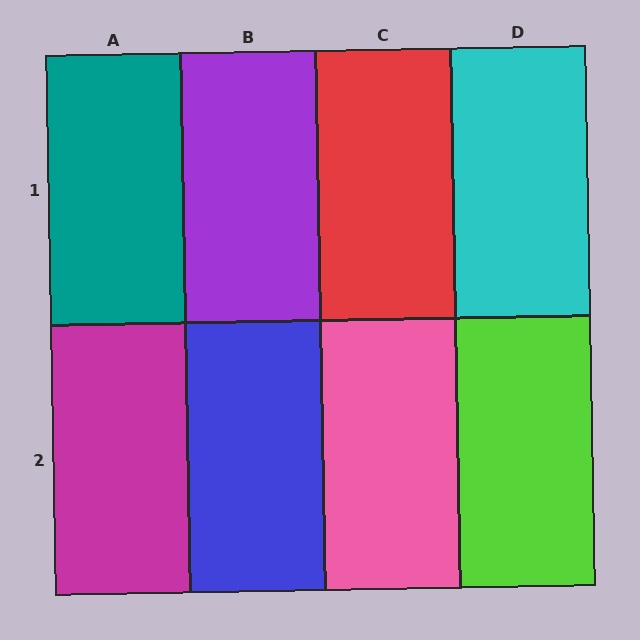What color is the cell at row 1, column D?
Cyan.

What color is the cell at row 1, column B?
Purple.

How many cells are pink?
1 cell is pink.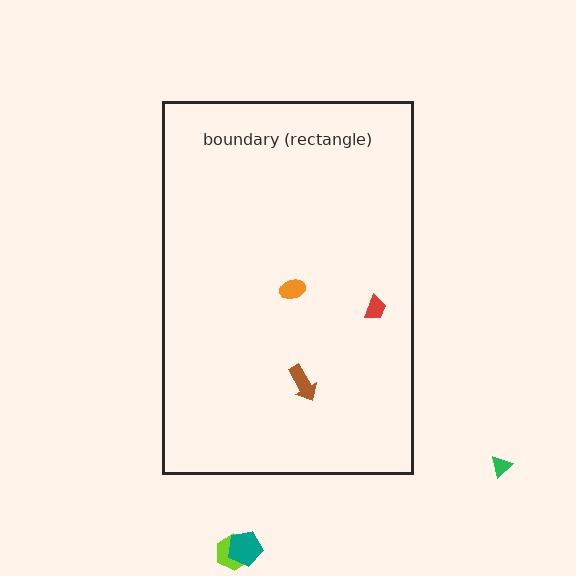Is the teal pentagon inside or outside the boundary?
Outside.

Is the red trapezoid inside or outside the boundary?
Inside.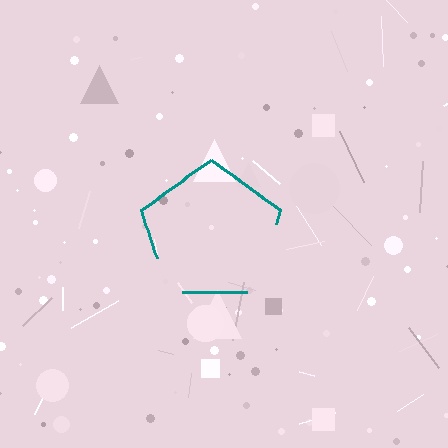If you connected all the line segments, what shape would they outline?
They would outline a pentagon.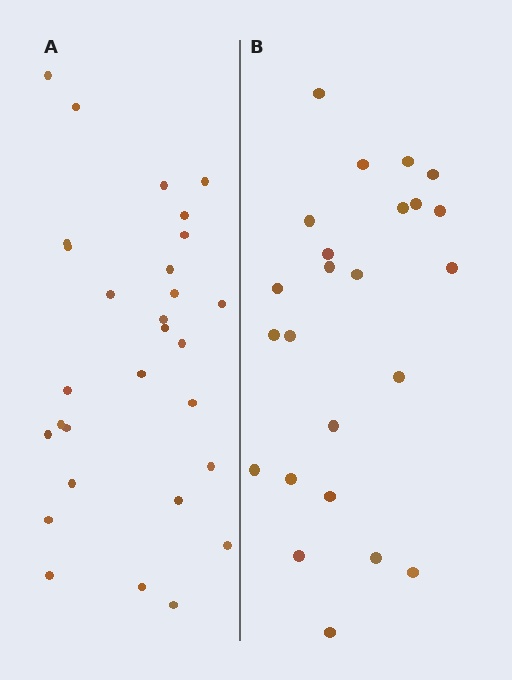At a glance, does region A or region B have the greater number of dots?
Region A (the left region) has more dots.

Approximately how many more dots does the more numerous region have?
Region A has about 5 more dots than region B.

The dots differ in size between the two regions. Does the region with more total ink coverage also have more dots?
No. Region B has more total ink coverage because its dots are larger, but region A actually contains more individual dots. Total area can be misleading — the number of items is what matters here.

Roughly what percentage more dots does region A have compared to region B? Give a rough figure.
About 20% more.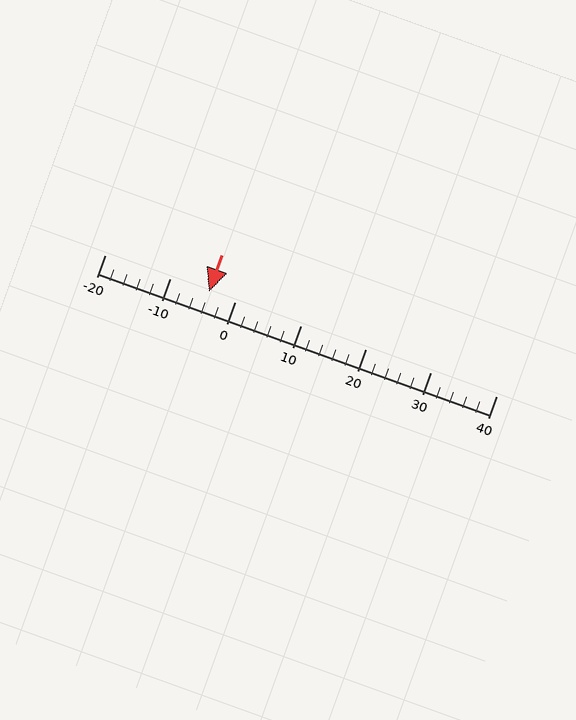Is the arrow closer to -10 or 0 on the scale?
The arrow is closer to 0.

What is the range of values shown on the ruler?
The ruler shows values from -20 to 40.